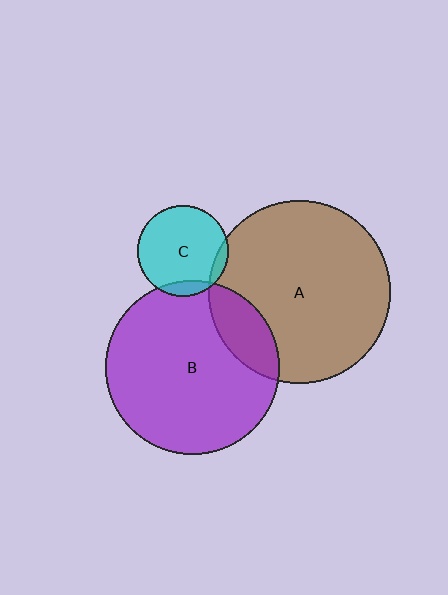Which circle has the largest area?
Circle A (brown).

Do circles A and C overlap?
Yes.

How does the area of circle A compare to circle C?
Approximately 4.0 times.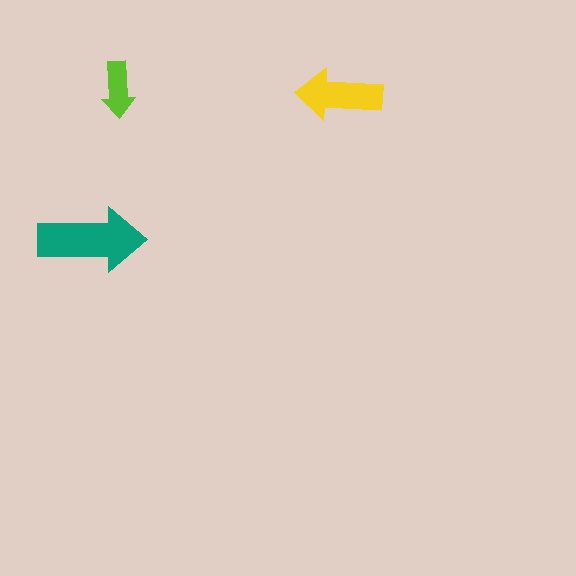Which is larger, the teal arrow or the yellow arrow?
The teal one.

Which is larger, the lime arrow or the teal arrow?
The teal one.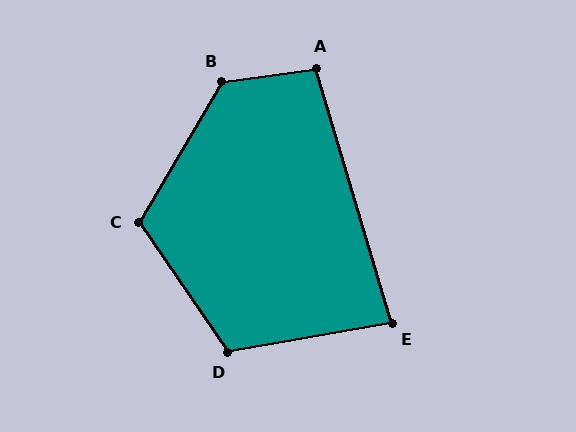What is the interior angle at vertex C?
Approximately 115 degrees (obtuse).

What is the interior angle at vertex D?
Approximately 114 degrees (obtuse).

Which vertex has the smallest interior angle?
E, at approximately 83 degrees.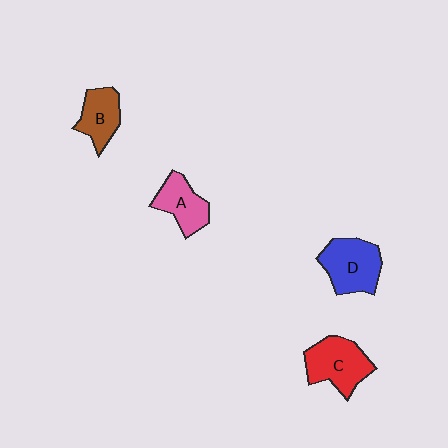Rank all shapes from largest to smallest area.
From largest to smallest: D (blue), C (red), A (pink), B (brown).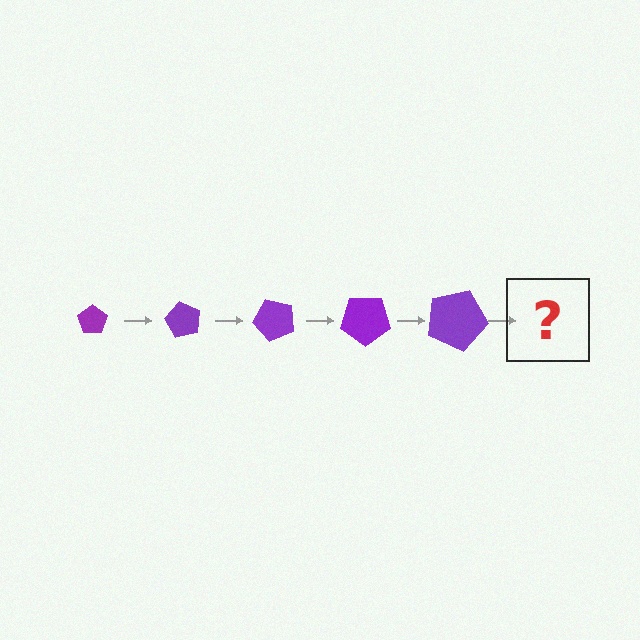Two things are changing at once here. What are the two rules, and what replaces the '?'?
The two rules are that the pentagon grows larger each step and it rotates 60 degrees each step. The '?' should be a pentagon, larger than the previous one and rotated 300 degrees from the start.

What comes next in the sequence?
The next element should be a pentagon, larger than the previous one and rotated 300 degrees from the start.